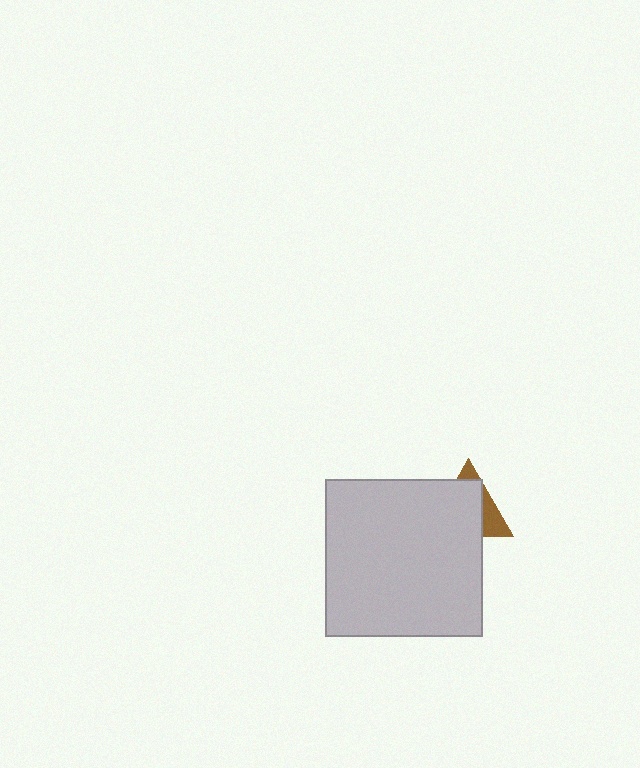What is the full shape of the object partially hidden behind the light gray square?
The partially hidden object is a brown triangle.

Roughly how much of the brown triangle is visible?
A small part of it is visible (roughly 30%).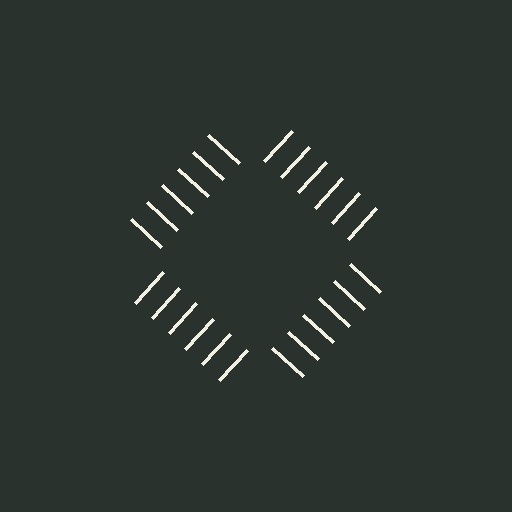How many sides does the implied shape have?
4 sides — the line-ends trace a square.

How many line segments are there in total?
24 — 6 along each of the 4 edges.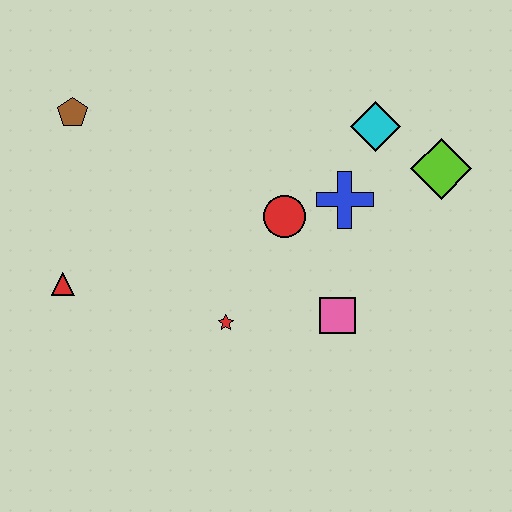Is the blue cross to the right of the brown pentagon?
Yes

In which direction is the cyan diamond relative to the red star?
The cyan diamond is above the red star.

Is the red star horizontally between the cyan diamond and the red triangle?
Yes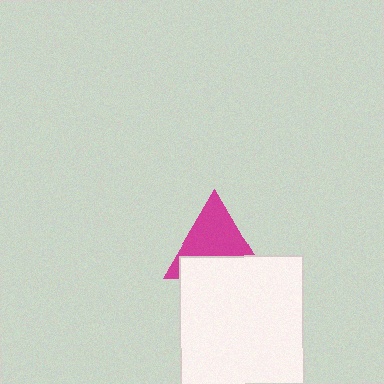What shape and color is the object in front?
The object in front is a white rectangle.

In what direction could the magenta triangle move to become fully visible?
The magenta triangle could move up. That would shift it out from behind the white rectangle entirely.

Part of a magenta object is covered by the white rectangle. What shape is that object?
It is a triangle.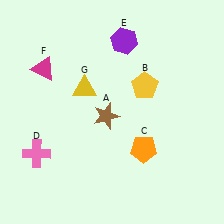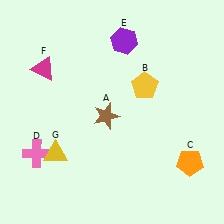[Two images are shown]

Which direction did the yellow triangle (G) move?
The yellow triangle (G) moved down.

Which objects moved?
The objects that moved are: the orange pentagon (C), the yellow triangle (G).